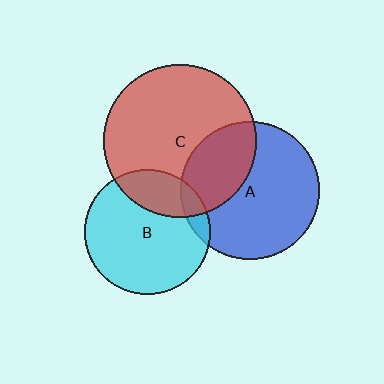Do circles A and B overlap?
Yes.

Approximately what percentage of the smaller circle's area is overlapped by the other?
Approximately 10%.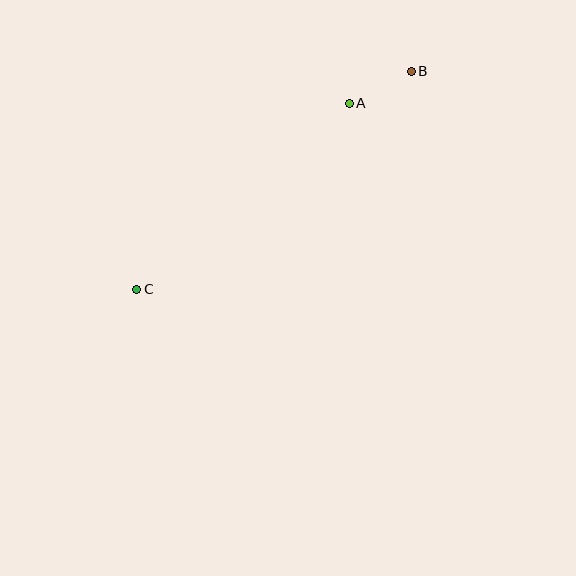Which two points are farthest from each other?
Points B and C are farthest from each other.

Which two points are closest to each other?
Points A and B are closest to each other.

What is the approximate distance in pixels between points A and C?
The distance between A and C is approximately 282 pixels.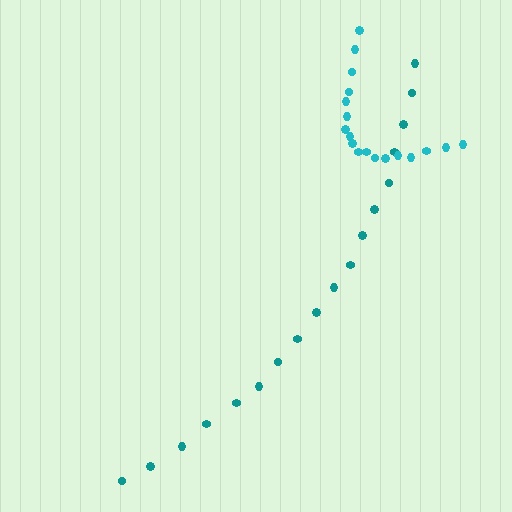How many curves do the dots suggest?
There are 2 distinct paths.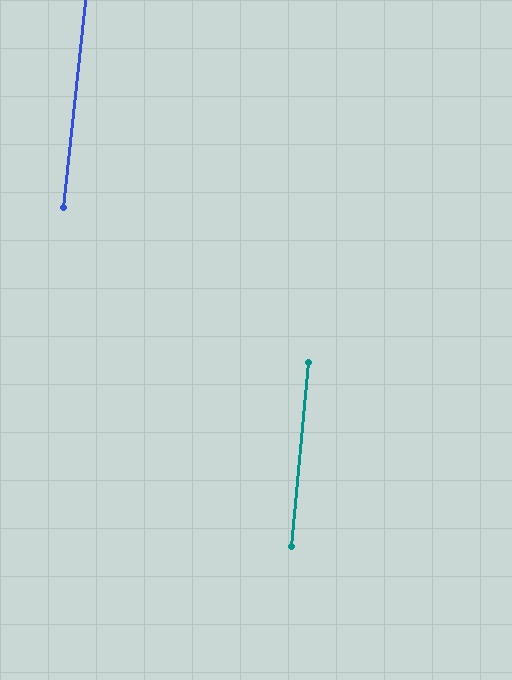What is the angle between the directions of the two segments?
Approximately 1 degree.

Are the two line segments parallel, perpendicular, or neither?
Parallel — their directions differ by only 0.7°.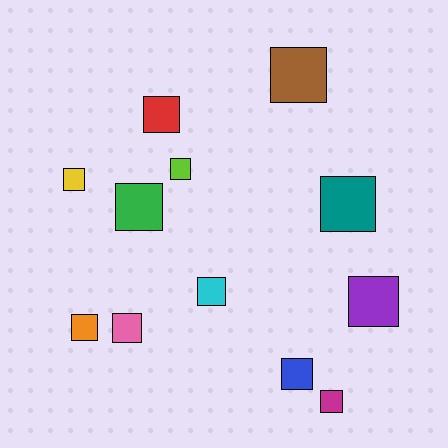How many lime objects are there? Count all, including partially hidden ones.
There is 1 lime object.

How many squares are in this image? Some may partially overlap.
There are 12 squares.